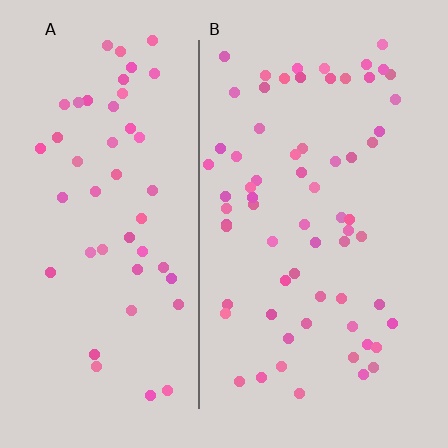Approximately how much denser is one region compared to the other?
Approximately 1.4× — region B over region A.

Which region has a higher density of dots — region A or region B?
B (the right).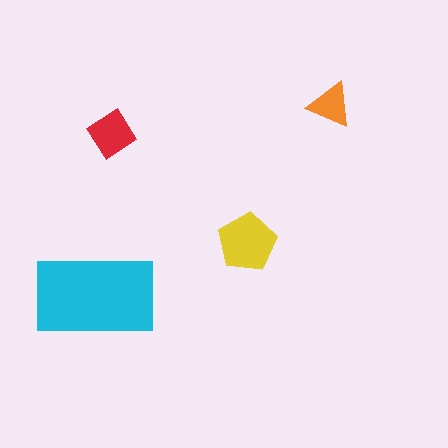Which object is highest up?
The orange triangle is topmost.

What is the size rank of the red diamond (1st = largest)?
3rd.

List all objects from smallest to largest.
The orange triangle, the red diamond, the yellow pentagon, the cyan rectangle.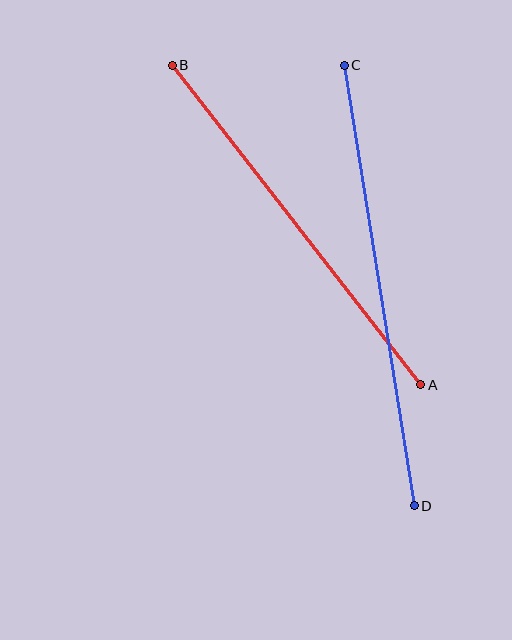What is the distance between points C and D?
The distance is approximately 446 pixels.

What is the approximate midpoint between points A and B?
The midpoint is at approximately (297, 225) pixels.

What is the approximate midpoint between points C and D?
The midpoint is at approximately (379, 285) pixels.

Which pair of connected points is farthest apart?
Points C and D are farthest apart.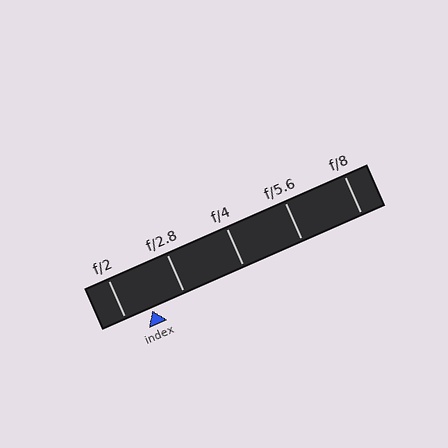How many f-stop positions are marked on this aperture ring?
There are 5 f-stop positions marked.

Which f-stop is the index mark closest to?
The index mark is closest to f/2.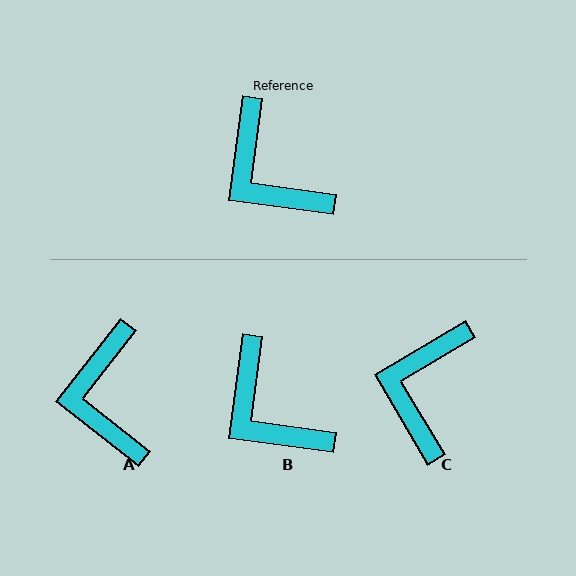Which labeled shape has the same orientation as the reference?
B.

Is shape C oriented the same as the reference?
No, it is off by about 52 degrees.